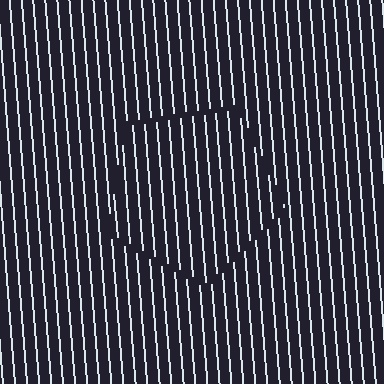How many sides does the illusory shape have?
5 sides — the line-ends trace a pentagon.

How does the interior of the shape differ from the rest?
The interior of the shape contains the same grating, shifted by half a period — the contour is defined by the phase discontinuity where line-ends from the inner and outer gratings abut.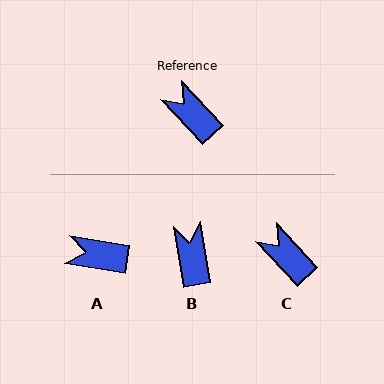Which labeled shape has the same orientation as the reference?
C.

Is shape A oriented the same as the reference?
No, it is off by about 38 degrees.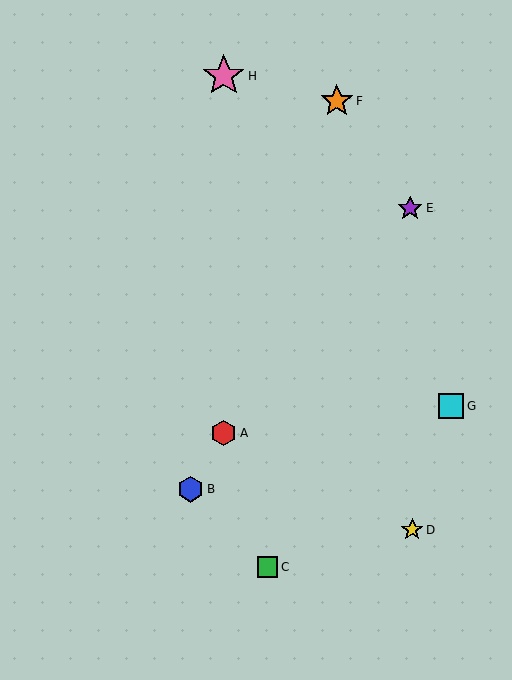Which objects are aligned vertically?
Objects A, H are aligned vertically.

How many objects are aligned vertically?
2 objects (A, H) are aligned vertically.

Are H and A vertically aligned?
Yes, both are at x≈224.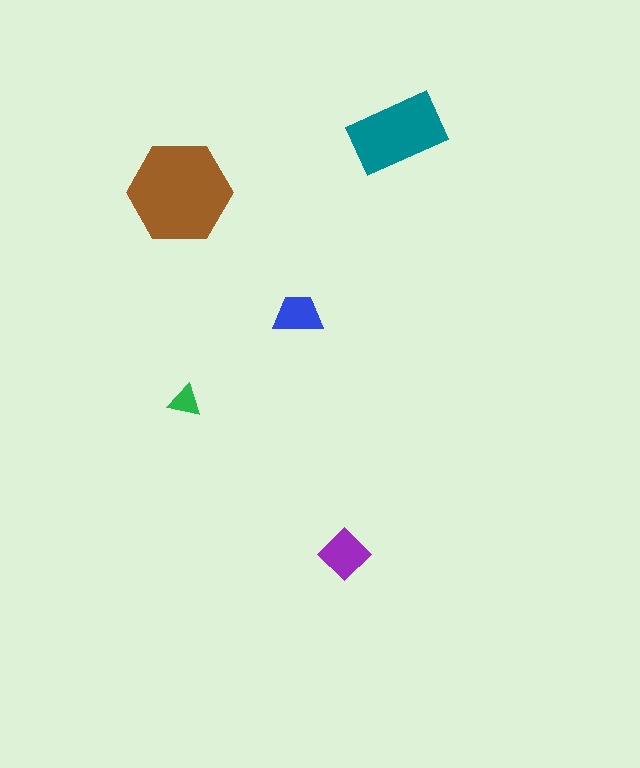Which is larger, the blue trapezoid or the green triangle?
The blue trapezoid.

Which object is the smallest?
The green triangle.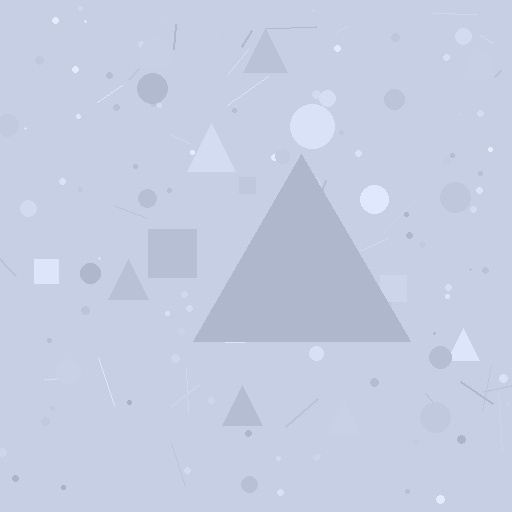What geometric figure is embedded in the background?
A triangle is embedded in the background.